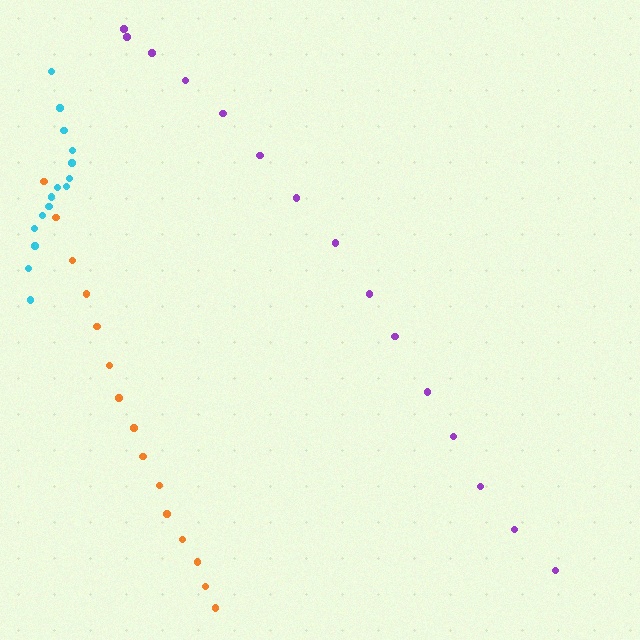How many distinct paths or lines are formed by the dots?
There are 3 distinct paths.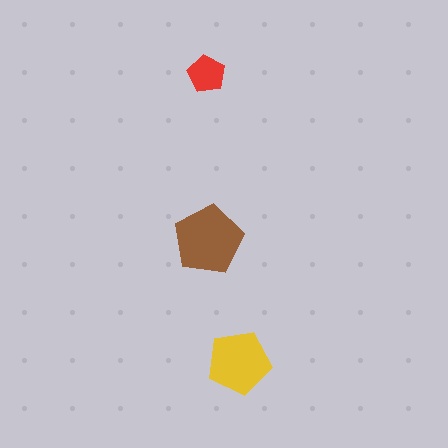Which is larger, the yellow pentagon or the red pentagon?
The yellow one.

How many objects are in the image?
There are 3 objects in the image.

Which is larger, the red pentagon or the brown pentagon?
The brown one.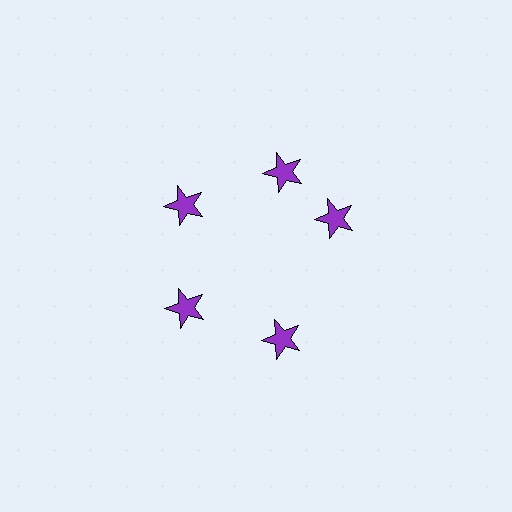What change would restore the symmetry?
The symmetry would be restored by rotating it back into even spacing with its neighbors so that all 5 stars sit at equal angles and equal distance from the center.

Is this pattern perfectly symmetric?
No. The 5 purple stars are arranged in a ring, but one element near the 3 o'clock position is rotated out of alignment along the ring, breaking the 5-fold rotational symmetry.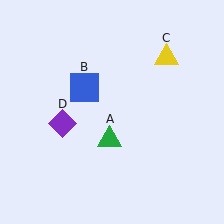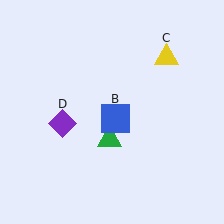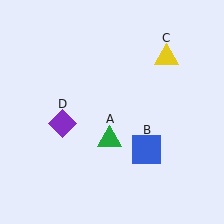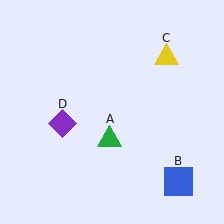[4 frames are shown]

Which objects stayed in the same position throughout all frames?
Green triangle (object A) and yellow triangle (object C) and purple diamond (object D) remained stationary.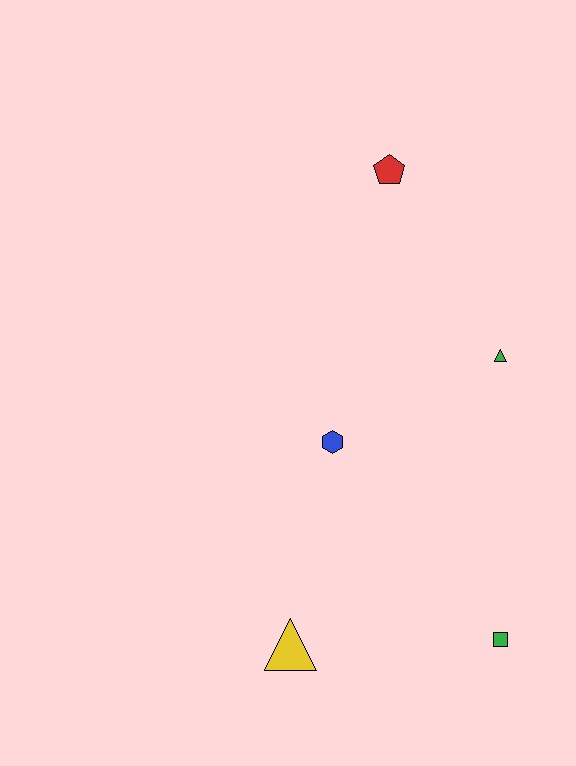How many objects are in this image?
There are 5 objects.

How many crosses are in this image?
There are no crosses.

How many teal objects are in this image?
There are no teal objects.